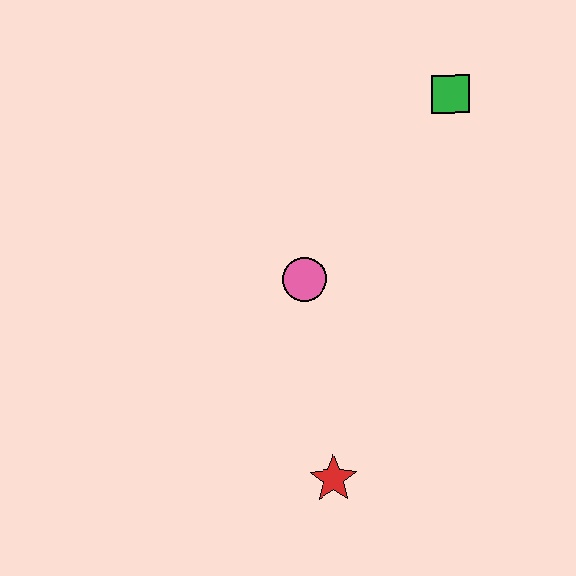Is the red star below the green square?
Yes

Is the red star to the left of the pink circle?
No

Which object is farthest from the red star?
The green square is farthest from the red star.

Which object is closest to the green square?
The pink circle is closest to the green square.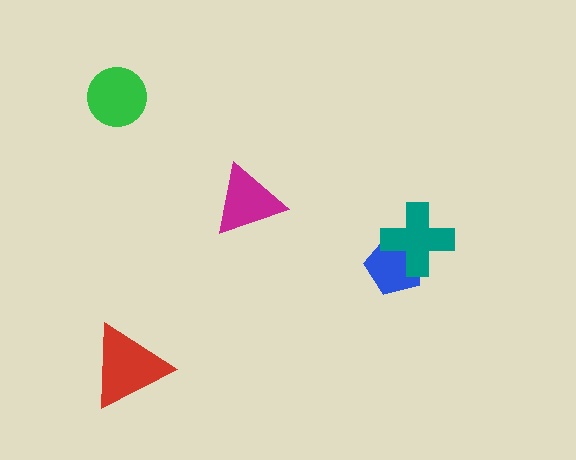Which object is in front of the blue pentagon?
The teal cross is in front of the blue pentagon.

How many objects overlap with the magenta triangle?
0 objects overlap with the magenta triangle.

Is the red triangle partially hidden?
No, no other shape covers it.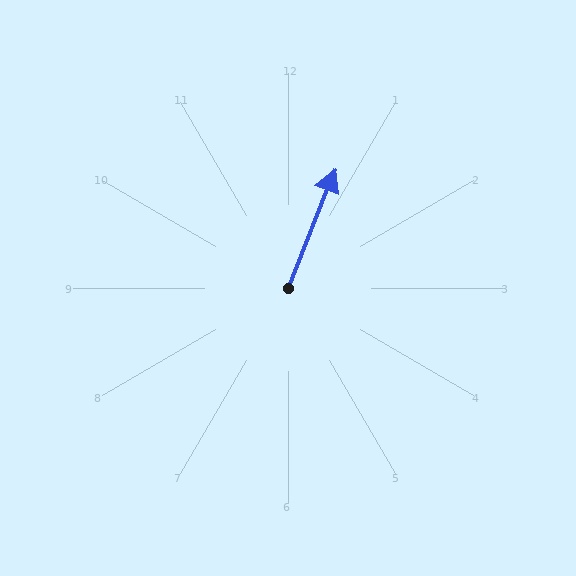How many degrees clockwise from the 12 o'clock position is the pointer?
Approximately 21 degrees.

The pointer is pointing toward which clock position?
Roughly 1 o'clock.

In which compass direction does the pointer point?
North.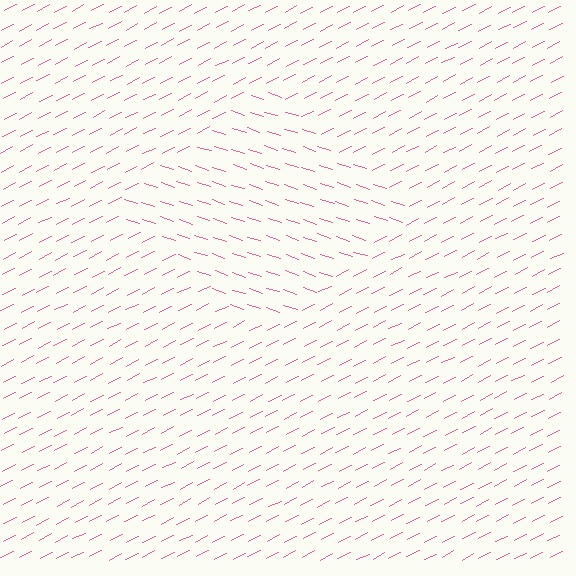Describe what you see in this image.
The image is filled with small pink line segments. A diamond region in the image has lines oriented differently from the surrounding lines, creating a visible texture boundary.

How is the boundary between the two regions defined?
The boundary is defined purely by a change in line orientation (approximately 45 degrees difference). All lines are the same color and thickness.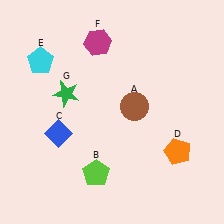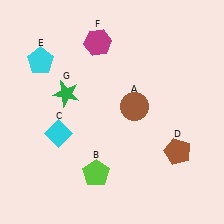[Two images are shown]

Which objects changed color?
C changed from blue to cyan. D changed from orange to brown.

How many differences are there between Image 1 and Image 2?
There are 2 differences between the two images.